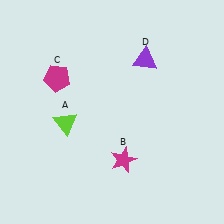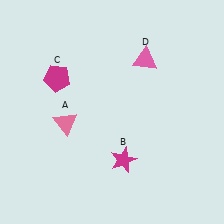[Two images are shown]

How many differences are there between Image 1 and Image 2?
There are 2 differences between the two images.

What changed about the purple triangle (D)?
In Image 1, D is purple. In Image 2, it changed to pink.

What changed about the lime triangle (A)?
In Image 1, A is lime. In Image 2, it changed to pink.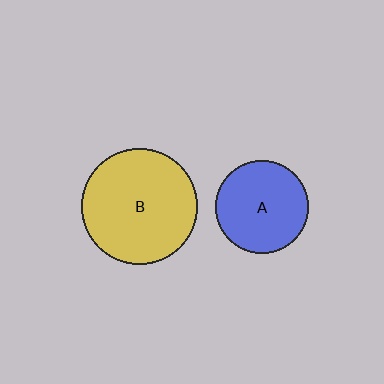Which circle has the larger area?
Circle B (yellow).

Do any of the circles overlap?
No, none of the circles overlap.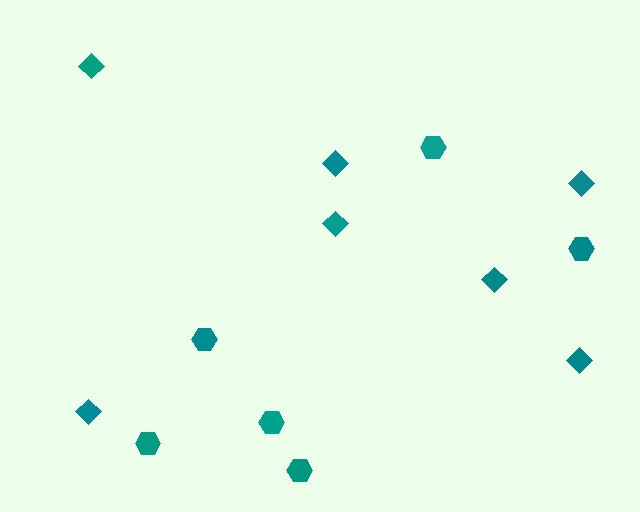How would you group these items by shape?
There are 2 groups: one group of hexagons (6) and one group of diamonds (7).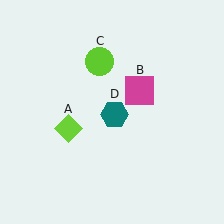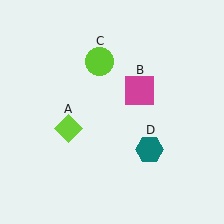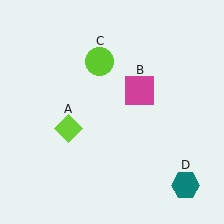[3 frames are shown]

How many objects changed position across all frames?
1 object changed position: teal hexagon (object D).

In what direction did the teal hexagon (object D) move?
The teal hexagon (object D) moved down and to the right.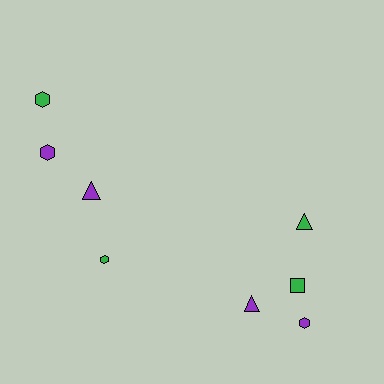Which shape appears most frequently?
Hexagon, with 4 objects.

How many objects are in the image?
There are 8 objects.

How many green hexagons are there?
There are 2 green hexagons.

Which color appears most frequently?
Purple, with 4 objects.